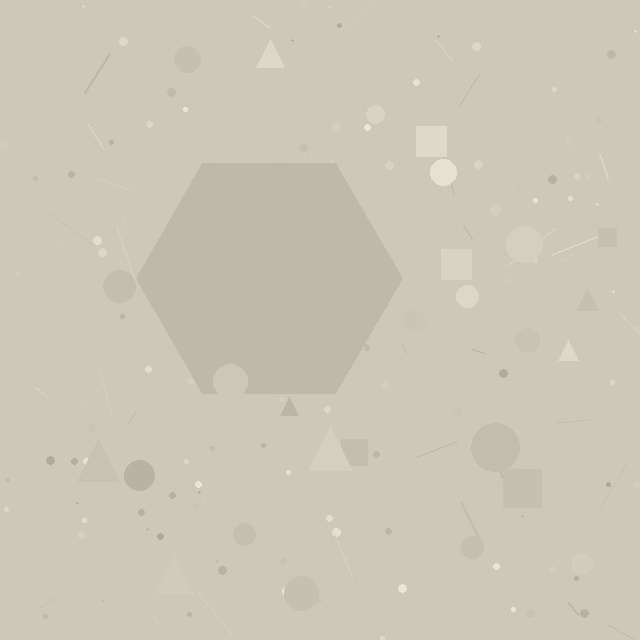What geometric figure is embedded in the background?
A hexagon is embedded in the background.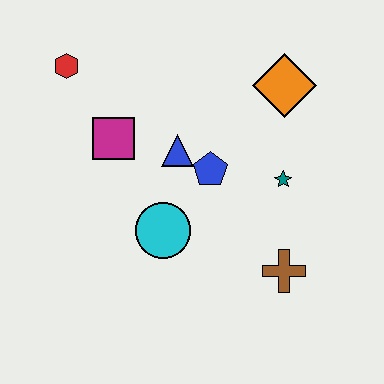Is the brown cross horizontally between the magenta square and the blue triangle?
No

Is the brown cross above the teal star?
No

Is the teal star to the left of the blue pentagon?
No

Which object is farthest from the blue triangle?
The brown cross is farthest from the blue triangle.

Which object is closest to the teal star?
The blue pentagon is closest to the teal star.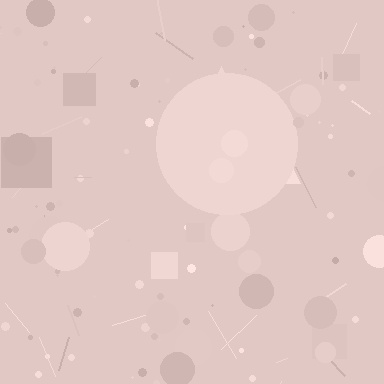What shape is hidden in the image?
A circle is hidden in the image.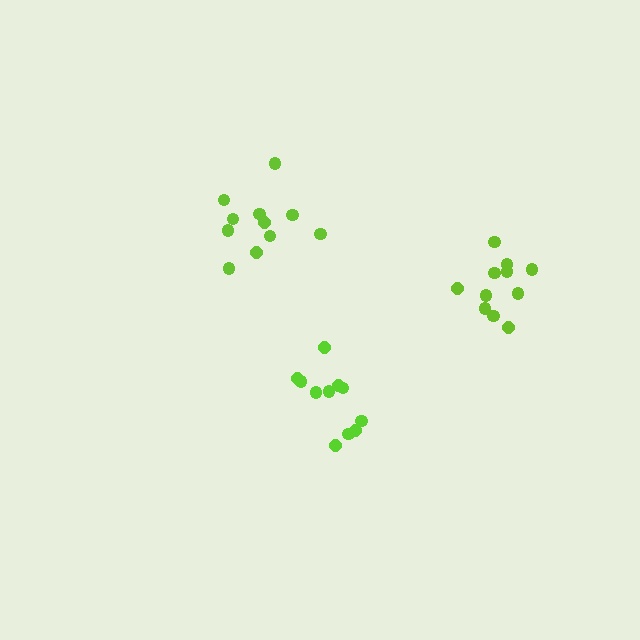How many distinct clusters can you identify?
There are 3 distinct clusters.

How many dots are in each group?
Group 1: 11 dots, Group 2: 11 dots, Group 3: 11 dots (33 total).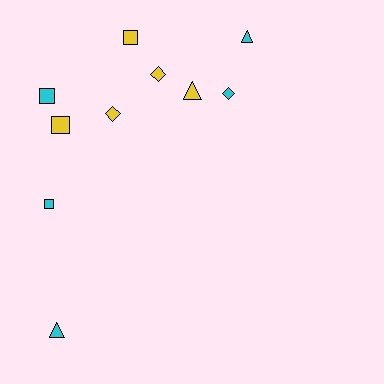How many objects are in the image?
There are 10 objects.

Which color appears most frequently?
Cyan, with 5 objects.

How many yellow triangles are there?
There is 1 yellow triangle.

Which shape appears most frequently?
Square, with 4 objects.